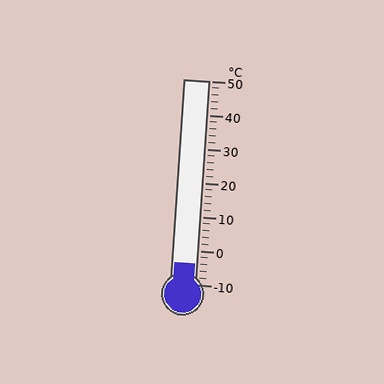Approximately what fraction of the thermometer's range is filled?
The thermometer is filled to approximately 10% of its range.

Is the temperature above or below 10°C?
The temperature is below 10°C.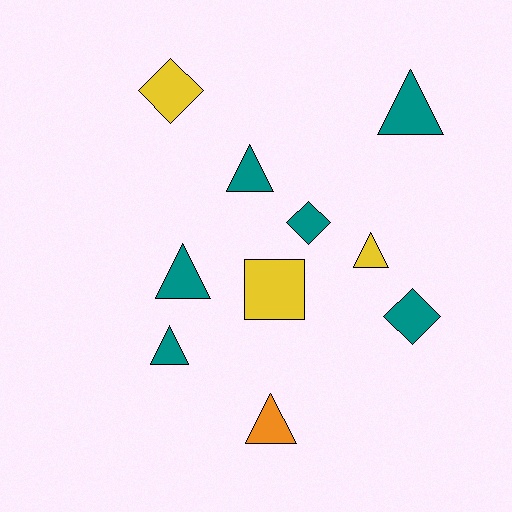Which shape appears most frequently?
Triangle, with 6 objects.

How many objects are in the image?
There are 10 objects.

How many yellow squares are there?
There is 1 yellow square.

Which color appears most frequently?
Teal, with 6 objects.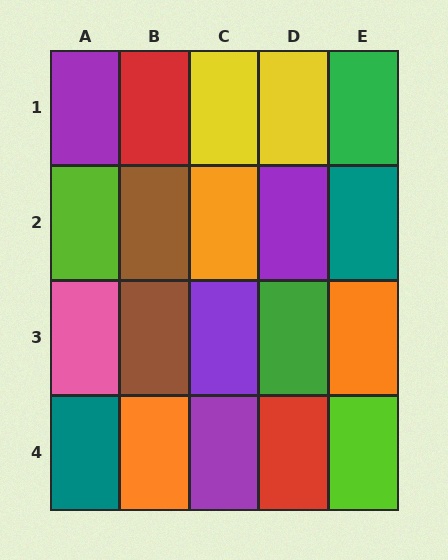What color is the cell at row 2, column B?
Brown.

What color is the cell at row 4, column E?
Lime.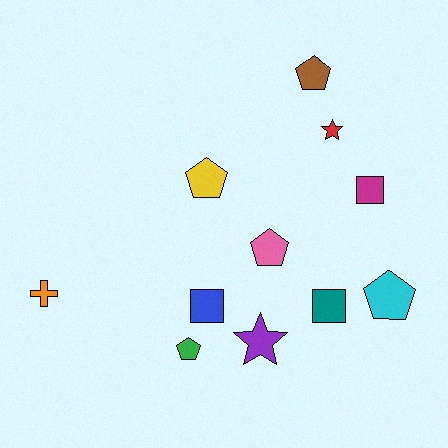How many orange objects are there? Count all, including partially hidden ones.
There is 1 orange object.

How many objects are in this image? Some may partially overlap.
There are 11 objects.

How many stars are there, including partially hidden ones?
There are 2 stars.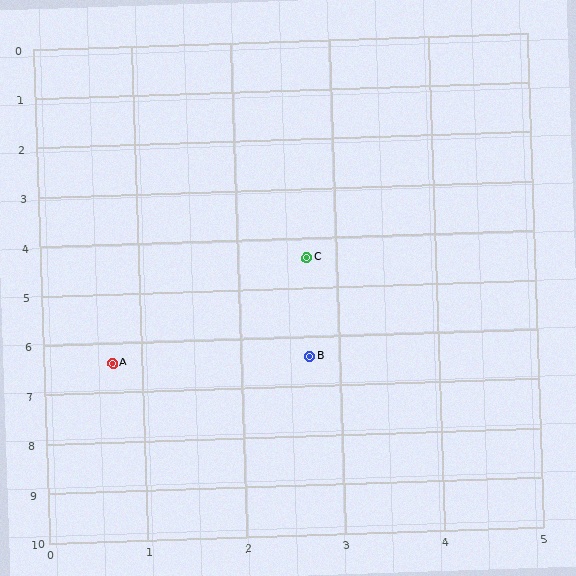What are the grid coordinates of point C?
Point C is at approximately (2.7, 4.4).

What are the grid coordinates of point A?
Point A is at approximately (0.7, 6.4).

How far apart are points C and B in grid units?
Points C and B are about 2.0 grid units apart.